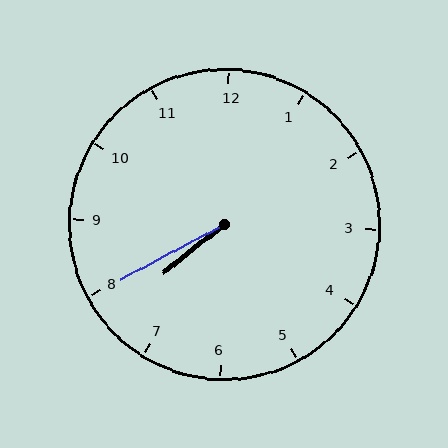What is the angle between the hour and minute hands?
Approximately 10 degrees.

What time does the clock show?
7:40.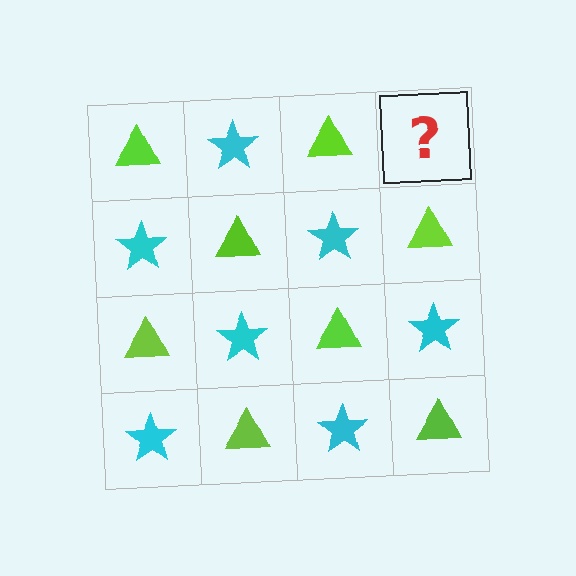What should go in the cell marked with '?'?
The missing cell should contain a cyan star.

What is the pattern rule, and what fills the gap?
The rule is that it alternates lime triangle and cyan star in a checkerboard pattern. The gap should be filled with a cyan star.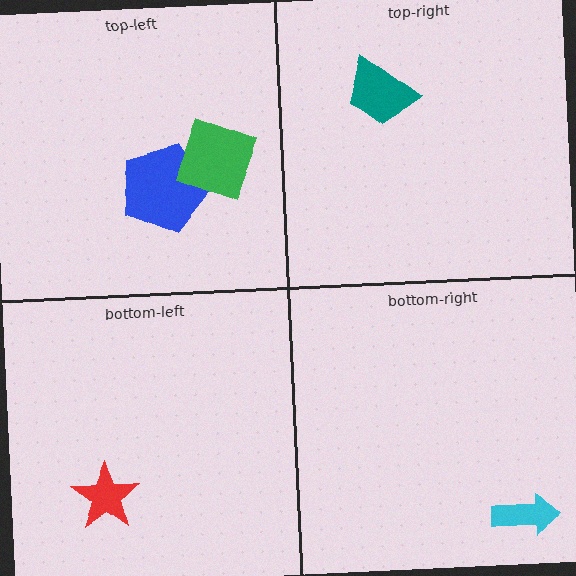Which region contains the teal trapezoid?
The top-right region.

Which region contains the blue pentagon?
The top-left region.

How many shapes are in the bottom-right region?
1.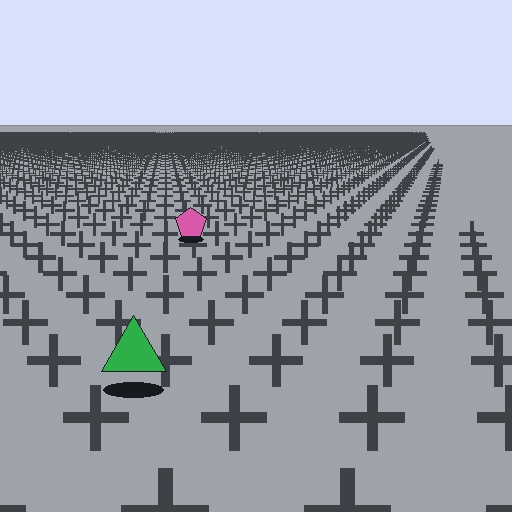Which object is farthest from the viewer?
The pink pentagon is farthest from the viewer. It appears smaller and the ground texture around it is denser.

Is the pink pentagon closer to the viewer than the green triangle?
No. The green triangle is closer — you can tell from the texture gradient: the ground texture is coarser near it.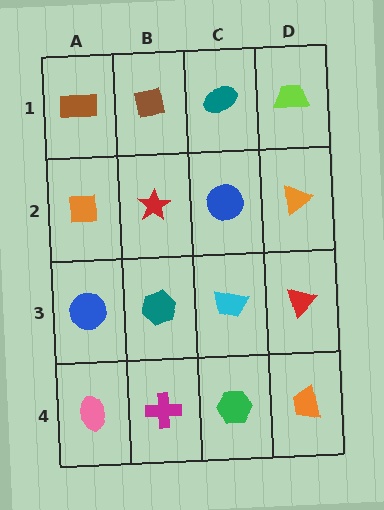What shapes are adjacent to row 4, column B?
A teal hexagon (row 3, column B), a pink ellipse (row 4, column A), a green hexagon (row 4, column C).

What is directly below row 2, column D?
A red triangle.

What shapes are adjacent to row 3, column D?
An orange triangle (row 2, column D), an orange trapezoid (row 4, column D), a cyan trapezoid (row 3, column C).